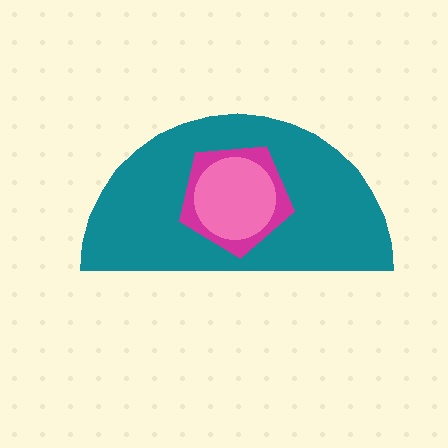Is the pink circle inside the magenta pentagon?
Yes.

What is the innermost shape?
The pink circle.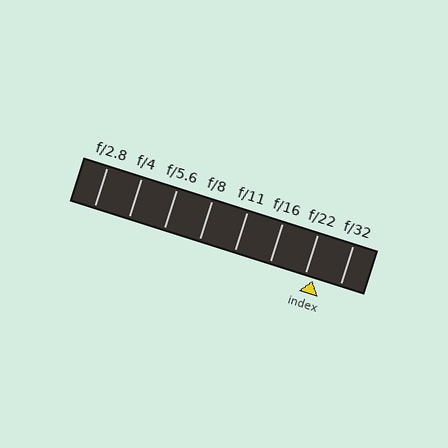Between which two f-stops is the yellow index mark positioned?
The index mark is between f/22 and f/32.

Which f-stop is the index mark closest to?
The index mark is closest to f/22.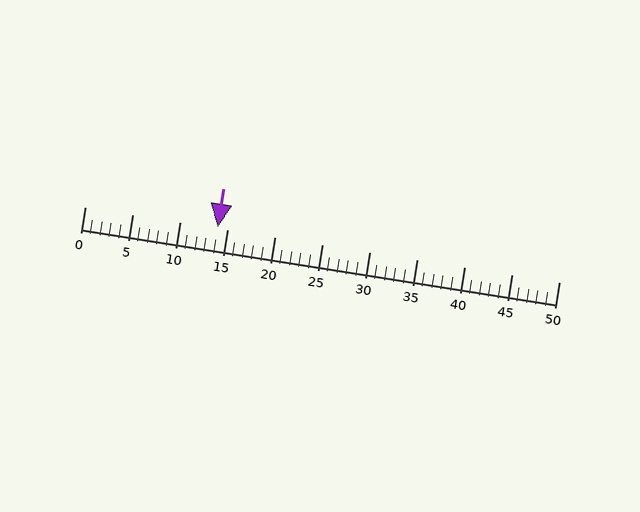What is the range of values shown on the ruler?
The ruler shows values from 0 to 50.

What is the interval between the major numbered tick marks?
The major tick marks are spaced 5 units apart.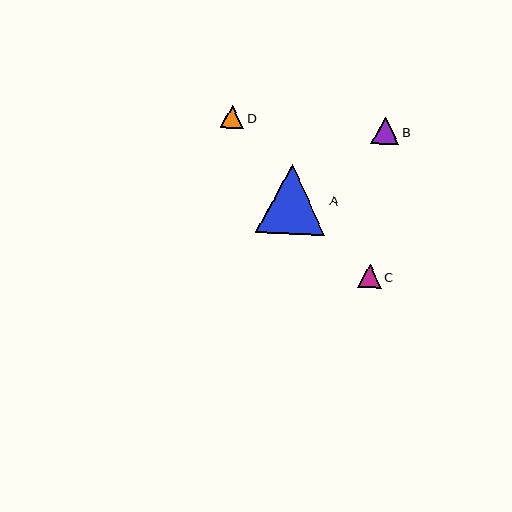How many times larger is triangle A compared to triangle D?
Triangle A is approximately 3.0 times the size of triangle D.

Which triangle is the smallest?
Triangle D is the smallest with a size of approximately 23 pixels.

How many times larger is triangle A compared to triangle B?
Triangle A is approximately 2.6 times the size of triangle B.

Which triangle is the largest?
Triangle A is the largest with a size of approximately 70 pixels.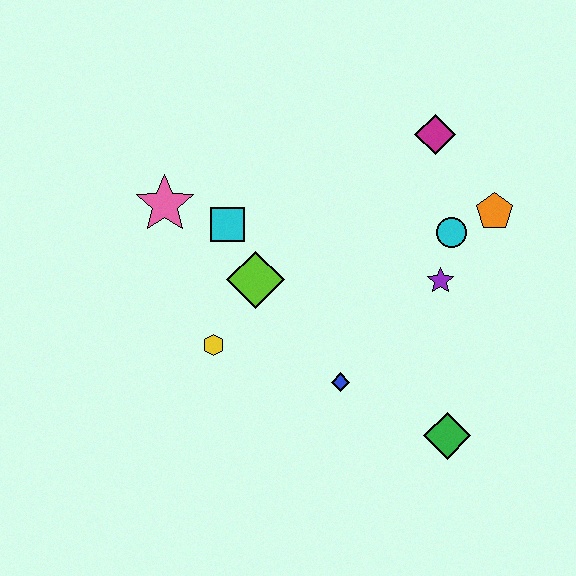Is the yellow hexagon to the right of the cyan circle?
No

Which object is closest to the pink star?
The cyan square is closest to the pink star.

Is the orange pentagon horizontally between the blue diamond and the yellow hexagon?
No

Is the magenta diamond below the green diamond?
No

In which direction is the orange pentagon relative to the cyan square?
The orange pentagon is to the right of the cyan square.